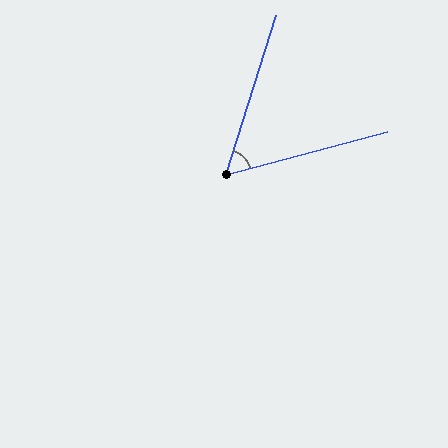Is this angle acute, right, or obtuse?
It is acute.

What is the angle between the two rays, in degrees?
Approximately 58 degrees.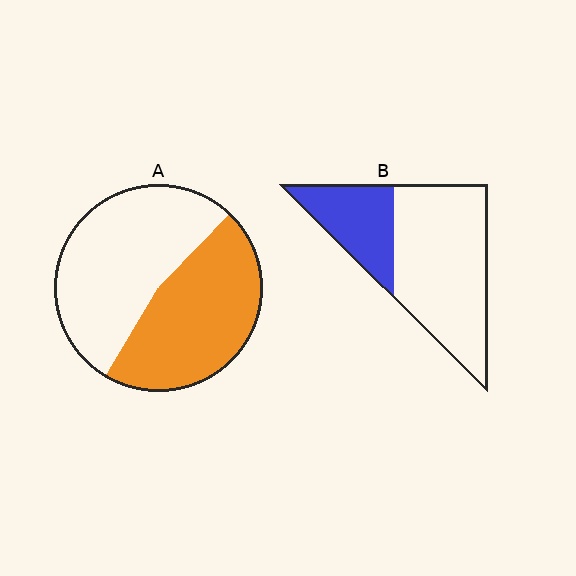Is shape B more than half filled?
No.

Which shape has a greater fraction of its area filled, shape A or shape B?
Shape A.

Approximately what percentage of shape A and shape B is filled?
A is approximately 45% and B is approximately 30%.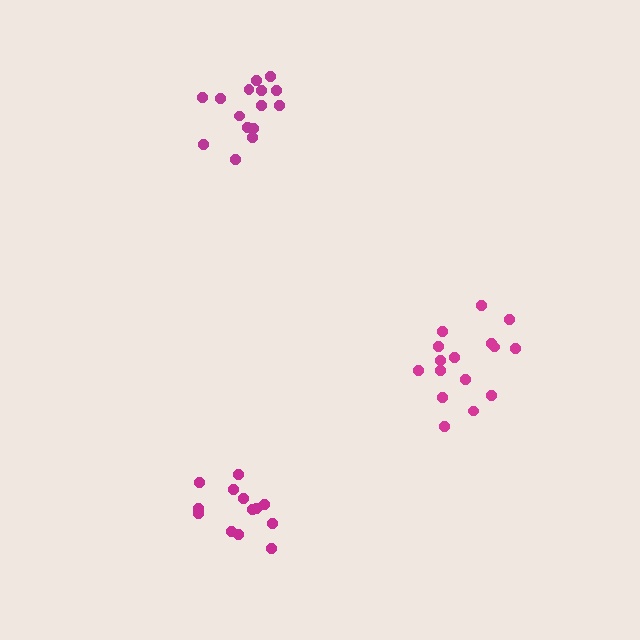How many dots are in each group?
Group 1: 16 dots, Group 2: 15 dots, Group 3: 13 dots (44 total).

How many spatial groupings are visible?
There are 3 spatial groupings.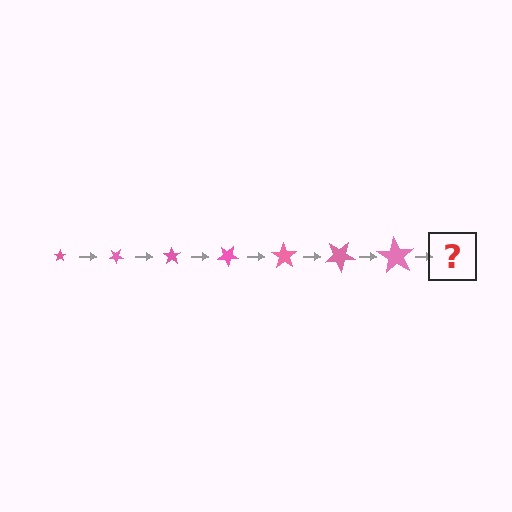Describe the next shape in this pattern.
It should be a star, larger than the previous one and rotated 245 degrees from the start.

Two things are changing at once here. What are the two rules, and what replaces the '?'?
The two rules are that the star grows larger each step and it rotates 35 degrees each step. The '?' should be a star, larger than the previous one and rotated 245 degrees from the start.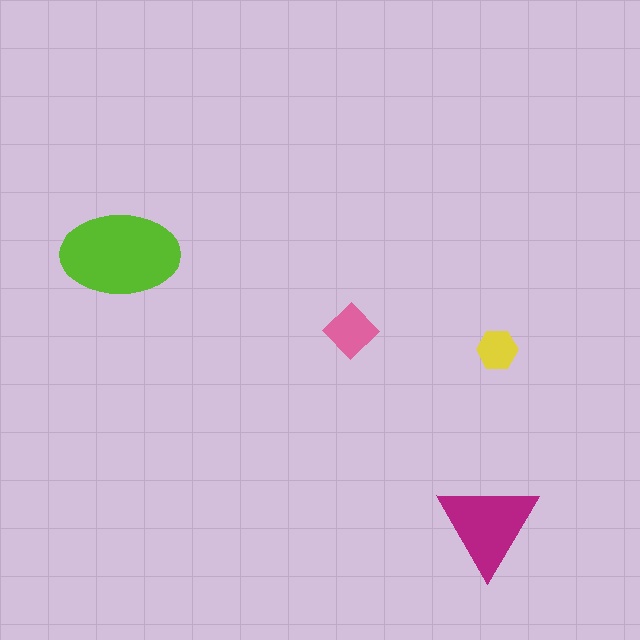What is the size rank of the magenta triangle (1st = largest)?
2nd.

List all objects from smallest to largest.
The yellow hexagon, the pink diamond, the magenta triangle, the lime ellipse.